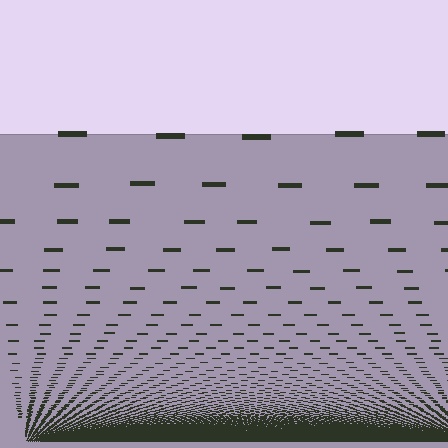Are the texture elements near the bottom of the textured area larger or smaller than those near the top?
Smaller. The gradient is inverted — elements near the bottom are smaller and denser.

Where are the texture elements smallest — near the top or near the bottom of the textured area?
Near the bottom.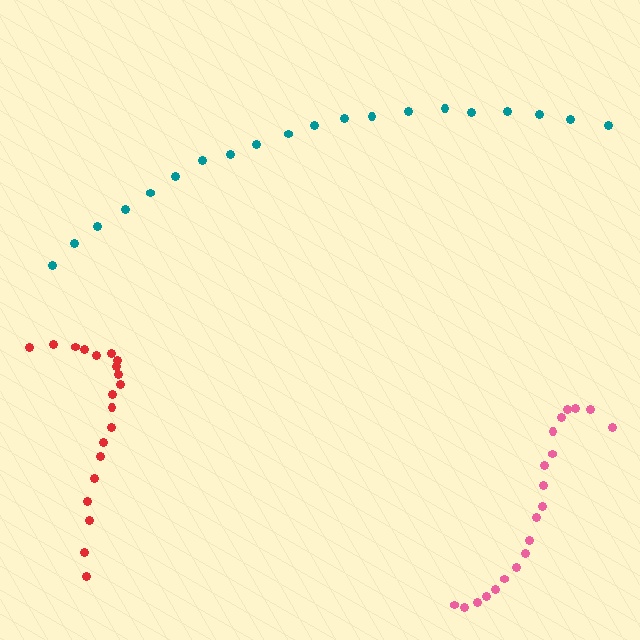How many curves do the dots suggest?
There are 3 distinct paths.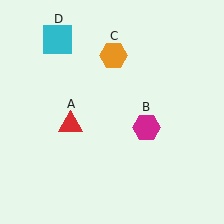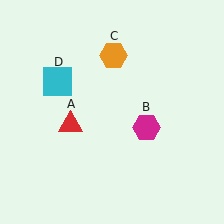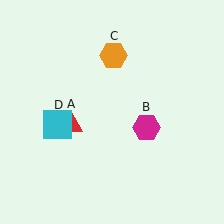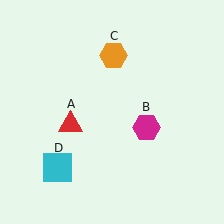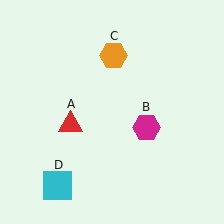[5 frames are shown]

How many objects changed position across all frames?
1 object changed position: cyan square (object D).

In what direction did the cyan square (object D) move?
The cyan square (object D) moved down.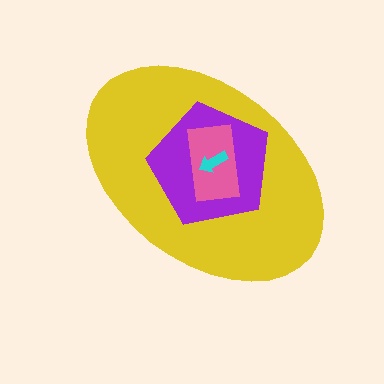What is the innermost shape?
The cyan arrow.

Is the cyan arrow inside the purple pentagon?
Yes.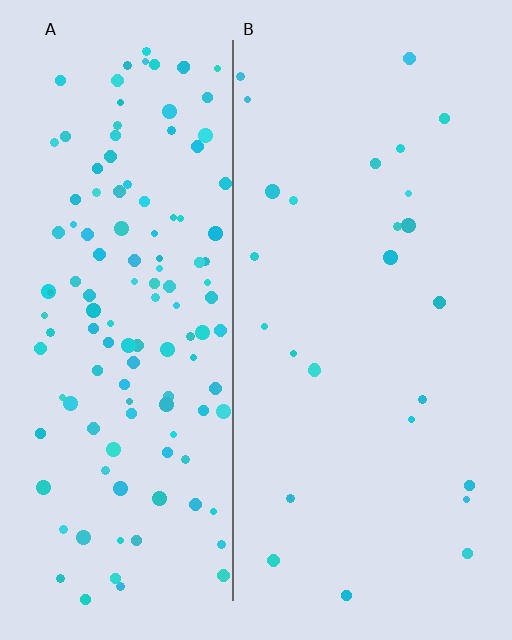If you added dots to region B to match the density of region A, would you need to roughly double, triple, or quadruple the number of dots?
Approximately quadruple.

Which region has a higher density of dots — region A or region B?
A (the left).